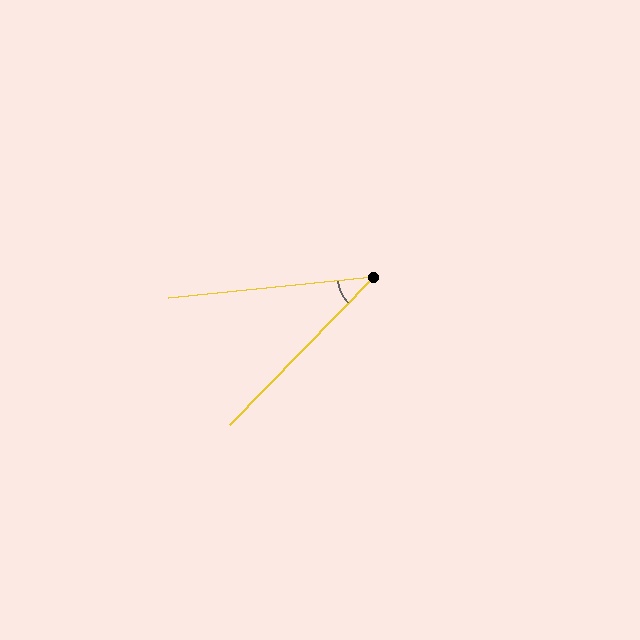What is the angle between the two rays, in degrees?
Approximately 40 degrees.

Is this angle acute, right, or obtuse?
It is acute.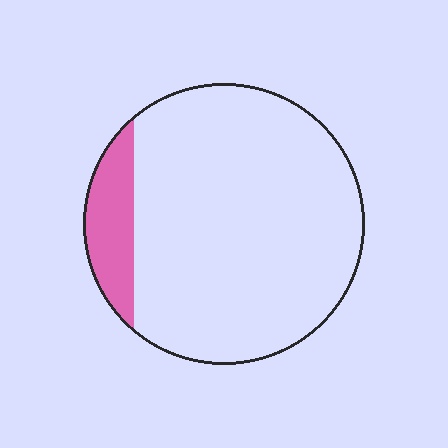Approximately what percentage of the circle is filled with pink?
Approximately 10%.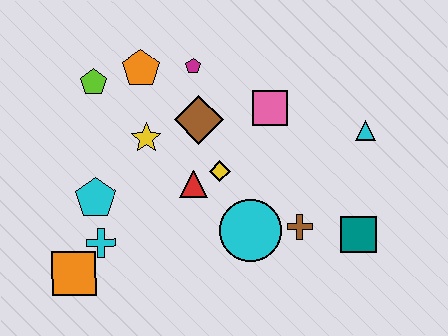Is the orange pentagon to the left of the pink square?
Yes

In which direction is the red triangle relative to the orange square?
The red triangle is to the right of the orange square.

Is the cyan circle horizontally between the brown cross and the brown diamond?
Yes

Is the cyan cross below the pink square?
Yes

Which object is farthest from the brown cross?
The lime pentagon is farthest from the brown cross.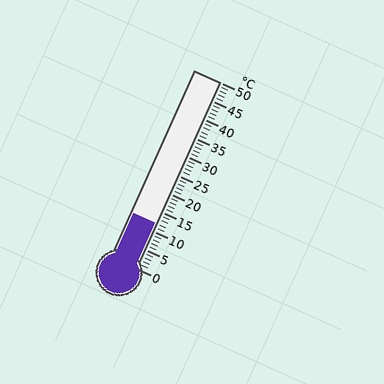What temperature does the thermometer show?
The thermometer shows approximately 12°C.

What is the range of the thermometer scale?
The thermometer scale ranges from 0°C to 50°C.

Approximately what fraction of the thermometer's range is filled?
The thermometer is filled to approximately 25% of its range.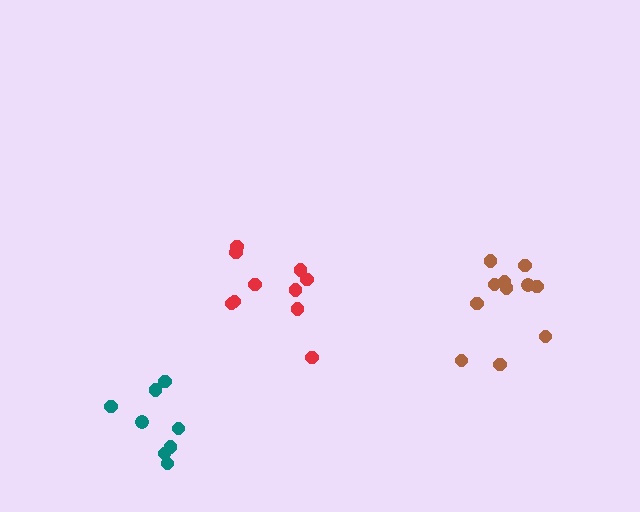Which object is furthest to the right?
The brown cluster is rightmost.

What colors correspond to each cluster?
The clusters are colored: brown, teal, red.